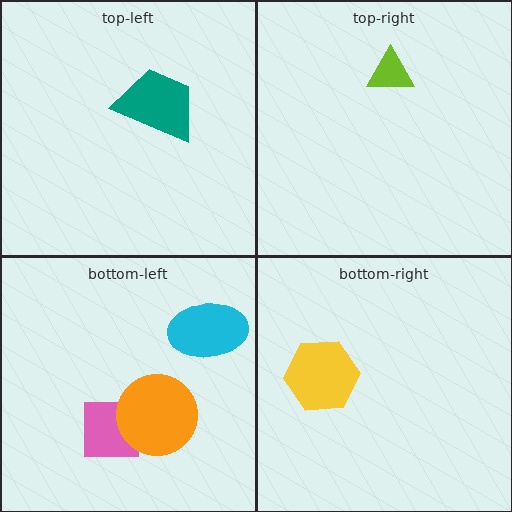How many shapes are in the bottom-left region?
3.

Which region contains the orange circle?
The bottom-left region.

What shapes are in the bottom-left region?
The cyan ellipse, the pink square, the orange circle.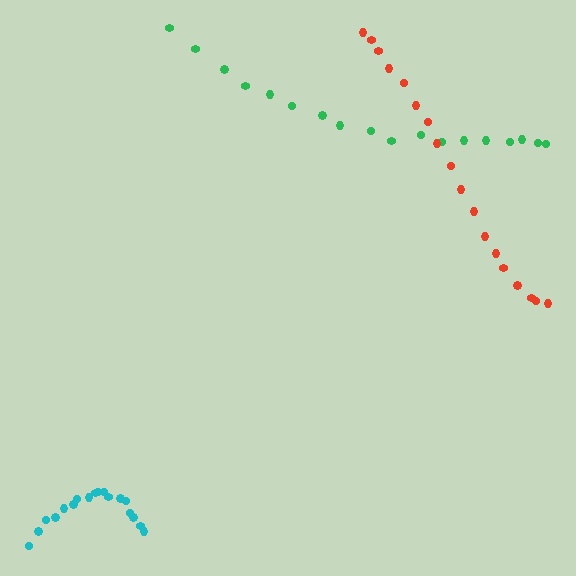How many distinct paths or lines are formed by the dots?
There are 3 distinct paths.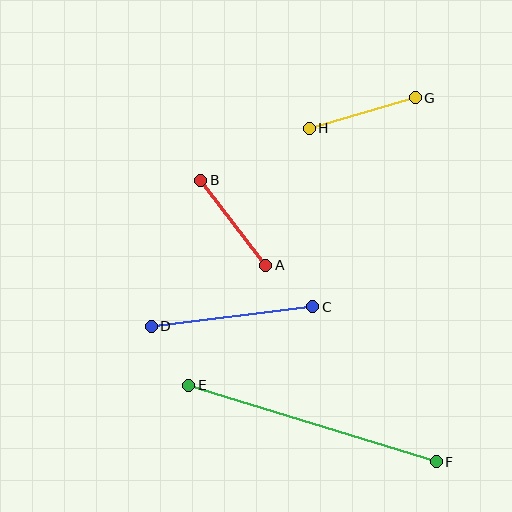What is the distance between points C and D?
The distance is approximately 163 pixels.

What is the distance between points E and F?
The distance is approximately 259 pixels.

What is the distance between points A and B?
The distance is approximately 107 pixels.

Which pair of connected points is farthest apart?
Points E and F are farthest apart.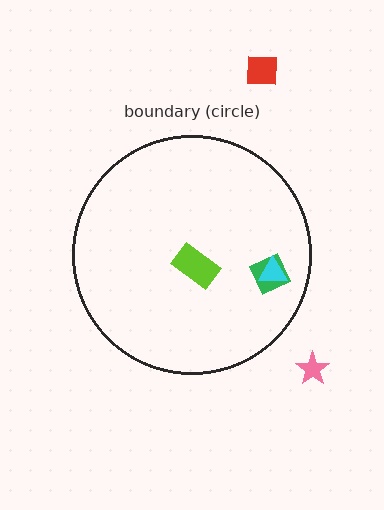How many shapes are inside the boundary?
3 inside, 2 outside.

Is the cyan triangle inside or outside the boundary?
Inside.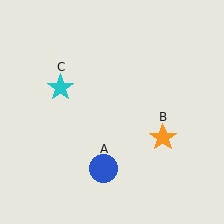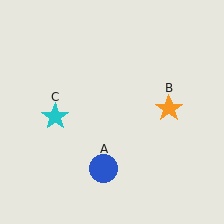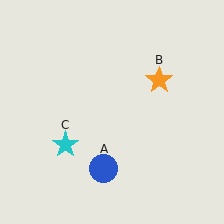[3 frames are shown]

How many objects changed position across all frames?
2 objects changed position: orange star (object B), cyan star (object C).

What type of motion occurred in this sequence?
The orange star (object B), cyan star (object C) rotated counterclockwise around the center of the scene.